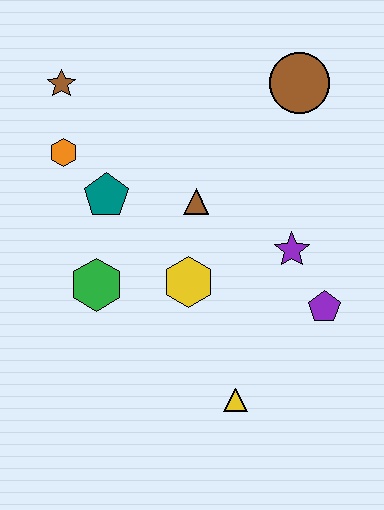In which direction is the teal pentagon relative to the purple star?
The teal pentagon is to the left of the purple star.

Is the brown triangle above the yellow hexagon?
Yes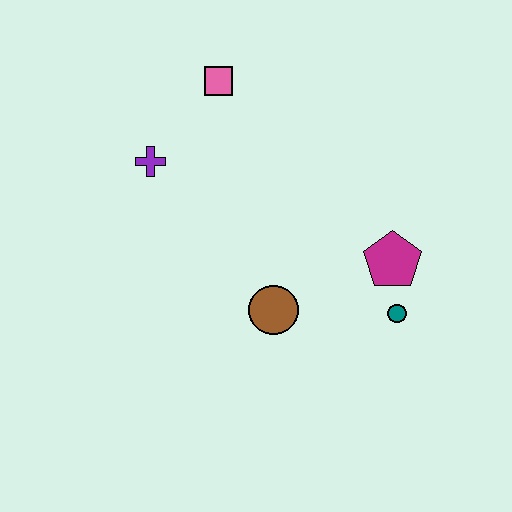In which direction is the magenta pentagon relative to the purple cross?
The magenta pentagon is to the right of the purple cross.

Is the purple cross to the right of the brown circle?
No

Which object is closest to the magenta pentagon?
The teal circle is closest to the magenta pentagon.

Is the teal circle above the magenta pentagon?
No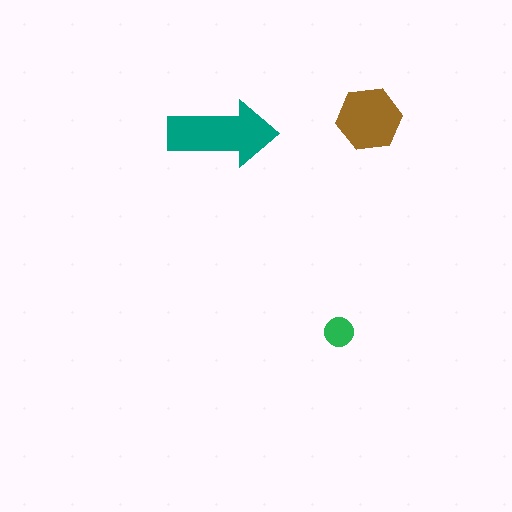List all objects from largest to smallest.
The teal arrow, the brown hexagon, the green circle.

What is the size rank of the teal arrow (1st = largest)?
1st.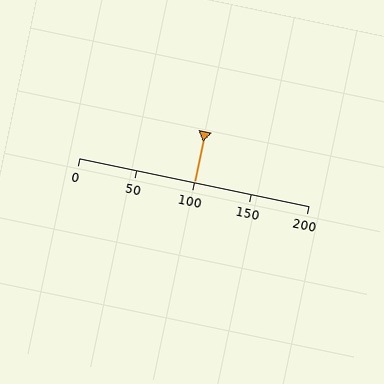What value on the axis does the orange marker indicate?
The marker indicates approximately 100.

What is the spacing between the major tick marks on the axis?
The major ticks are spaced 50 apart.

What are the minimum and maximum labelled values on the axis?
The axis runs from 0 to 200.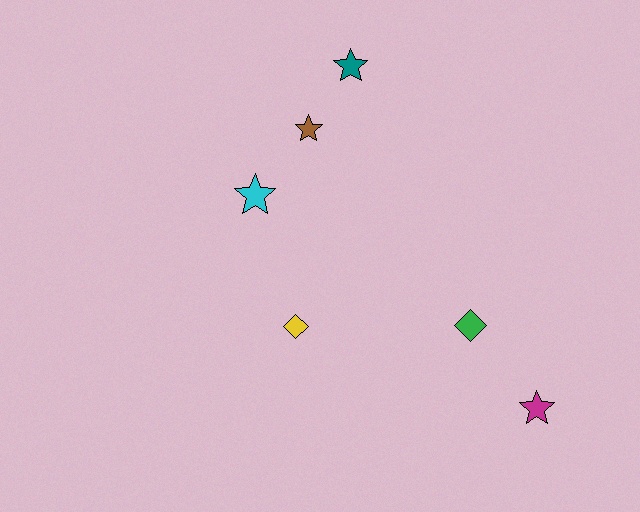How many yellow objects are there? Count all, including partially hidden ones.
There is 1 yellow object.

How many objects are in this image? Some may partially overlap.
There are 6 objects.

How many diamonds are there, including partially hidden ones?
There are 2 diamonds.